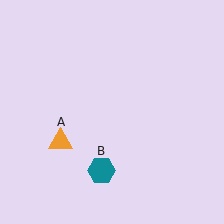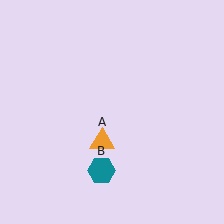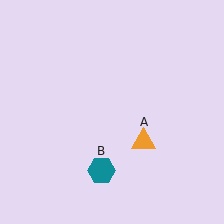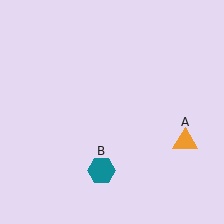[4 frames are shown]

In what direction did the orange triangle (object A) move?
The orange triangle (object A) moved right.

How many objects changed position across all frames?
1 object changed position: orange triangle (object A).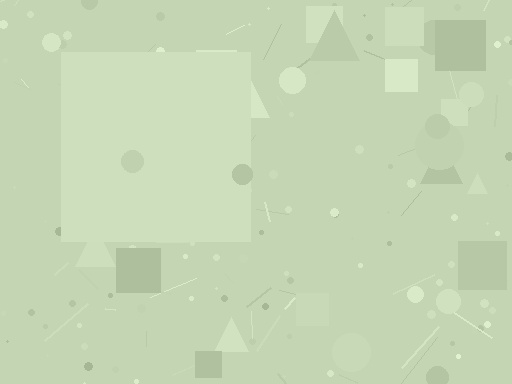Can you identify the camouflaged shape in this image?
The camouflaged shape is a square.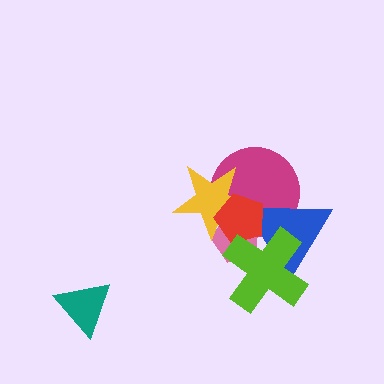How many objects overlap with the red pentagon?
5 objects overlap with the red pentagon.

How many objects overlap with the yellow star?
3 objects overlap with the yellow star.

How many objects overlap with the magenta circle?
5 objects overlap with the magenta circle.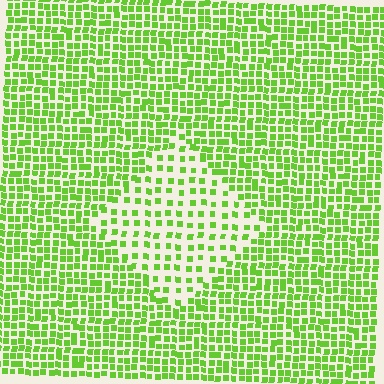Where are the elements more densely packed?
The elements are more densely packed outside the diamond boundary.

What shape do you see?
I see a diamond.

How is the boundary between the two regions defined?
The boundary is defined by a change in element density (approximately 2.1x ratio). All elements are the same color, size, and shape.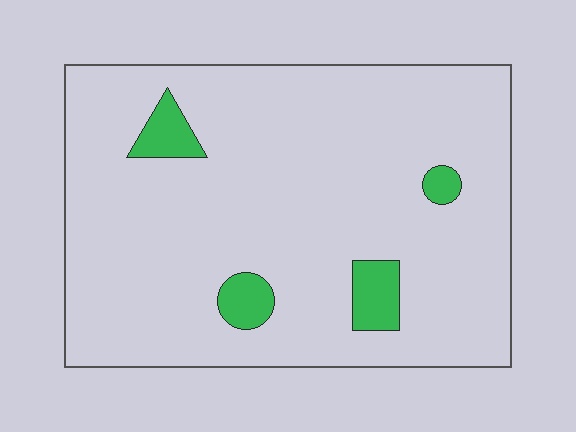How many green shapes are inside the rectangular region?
4.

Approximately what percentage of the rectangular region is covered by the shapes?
Approximately 10%.